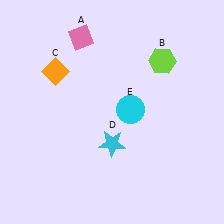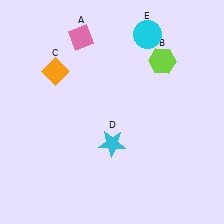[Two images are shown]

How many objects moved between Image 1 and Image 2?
1 object moved between the two images.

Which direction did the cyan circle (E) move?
The cyan circle (E) moved up.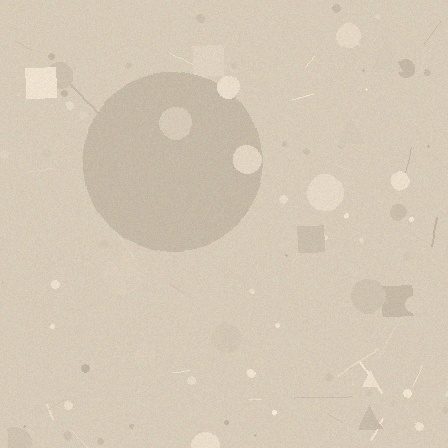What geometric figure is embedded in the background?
A circle is embedded in the background.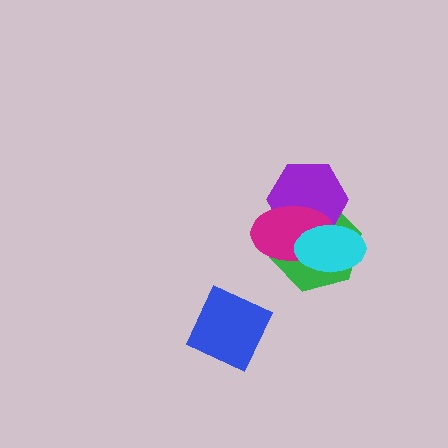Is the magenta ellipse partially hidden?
Yes, it is partially covered by another shape.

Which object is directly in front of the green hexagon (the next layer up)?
The purple hexagon is directly in front of the green hexagon.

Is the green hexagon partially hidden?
Yes, it is partially covered by another shape.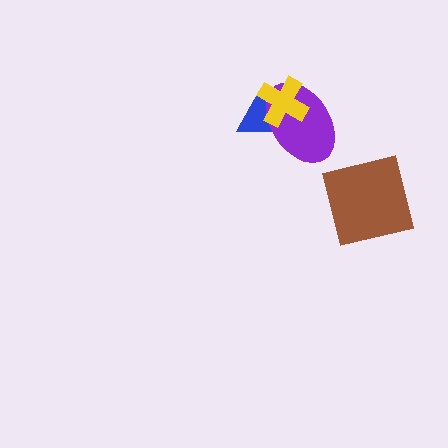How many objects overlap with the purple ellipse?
2 objects overlap with the purple ellipse.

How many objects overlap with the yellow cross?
2 objects overlap with the yellow cross.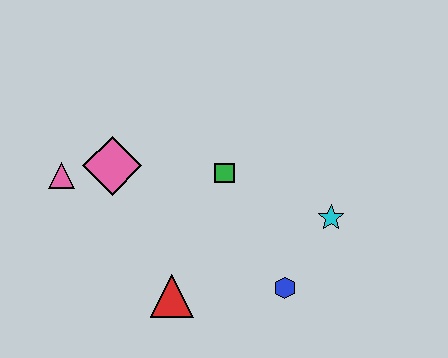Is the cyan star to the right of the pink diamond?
Yes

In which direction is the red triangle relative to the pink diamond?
The red triangle is below the pink diamond.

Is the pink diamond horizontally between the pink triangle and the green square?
Yes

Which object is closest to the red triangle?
The blue hexagon is closest to the red triangle.